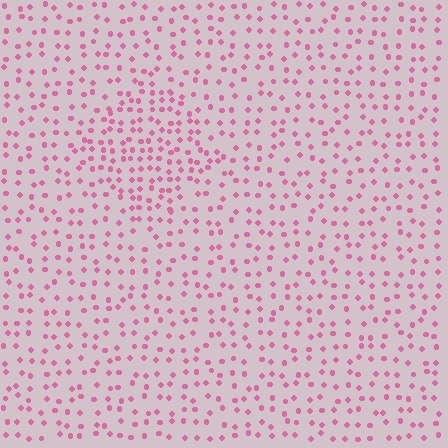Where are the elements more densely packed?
The elements are more densely packed inside the diamond boundary.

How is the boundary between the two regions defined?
The boundary is defined by a change in element density (approximately 1.7x ratio). All elements are the same color, size, and shape.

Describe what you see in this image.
The image contains small pink elements arranged at two different densities. A diamond-shaped region is visible where the elements are more densely packed than the surrounding area.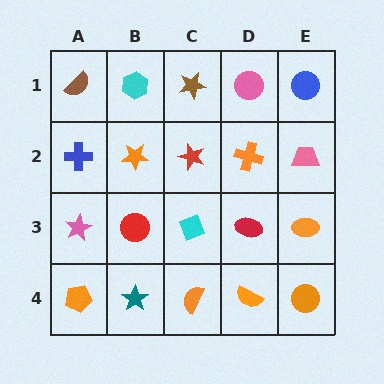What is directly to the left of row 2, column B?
A blue cross.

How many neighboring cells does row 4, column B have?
3.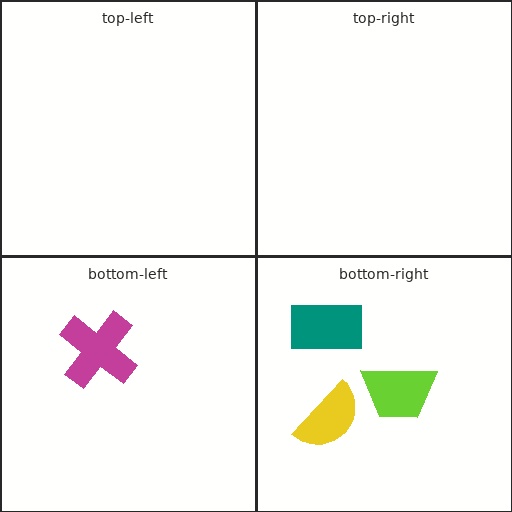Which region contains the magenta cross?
The bottom-left region.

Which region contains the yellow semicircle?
The bottom-right region.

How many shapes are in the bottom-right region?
3.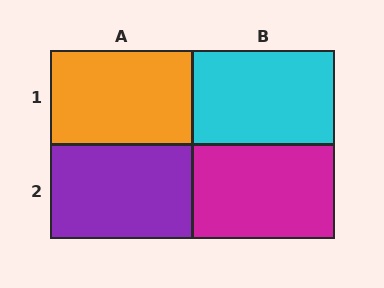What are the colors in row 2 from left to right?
Purple, magenta.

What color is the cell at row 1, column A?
Orange.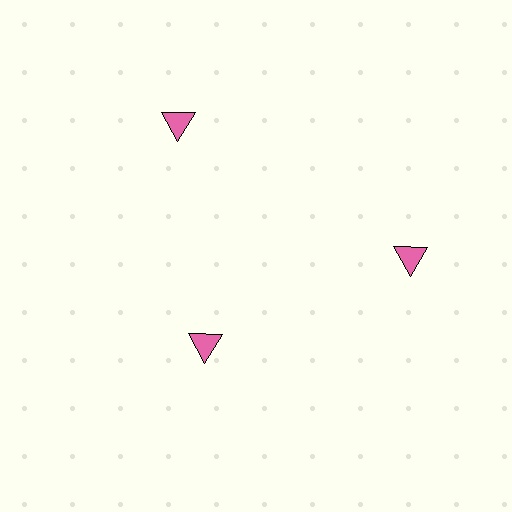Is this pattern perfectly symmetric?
No. The 3 pink triangles are arranged in a ring, but one element near the 7 o'clock position is pulled inward toward the center, breaking the 3-fold rotational symmetry.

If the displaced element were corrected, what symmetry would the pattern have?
It would have 3-fold rotational symmetry — the pattern would map onto itself every 120 degrees.